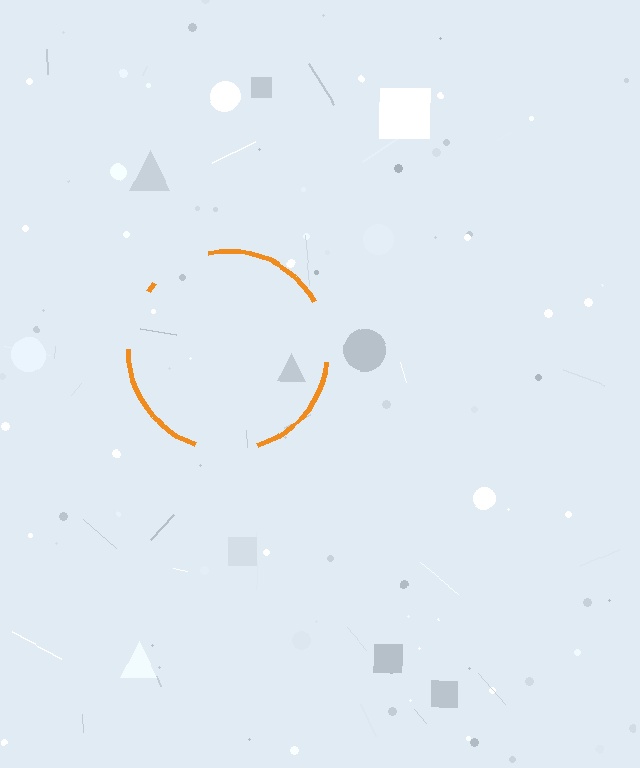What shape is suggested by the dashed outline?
The dashed outline suggests a circle.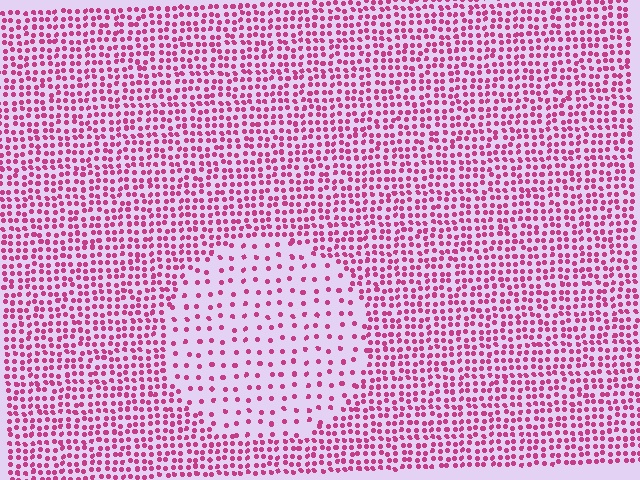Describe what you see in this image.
The image contains small magenta elements arranged at two different densities. A circle-shaped region is visible where the elements are less densely packed than the surrounding area.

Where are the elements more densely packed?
The elements are more densely packed outside the circle boundary.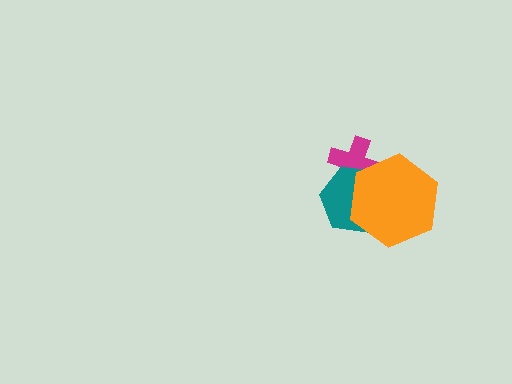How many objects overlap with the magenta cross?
2 objects overlap with the magenta cross.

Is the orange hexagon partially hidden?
No, no other shape covers it.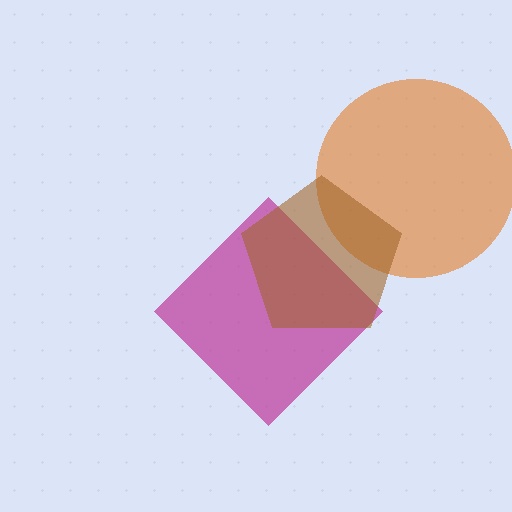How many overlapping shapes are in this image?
There are 3 overlapping shapes in the image.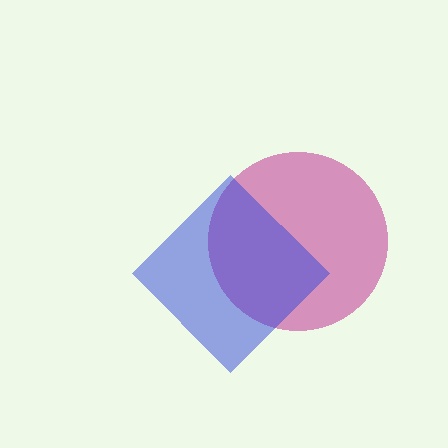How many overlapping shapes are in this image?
There are 2 overlapping shapes in the image.